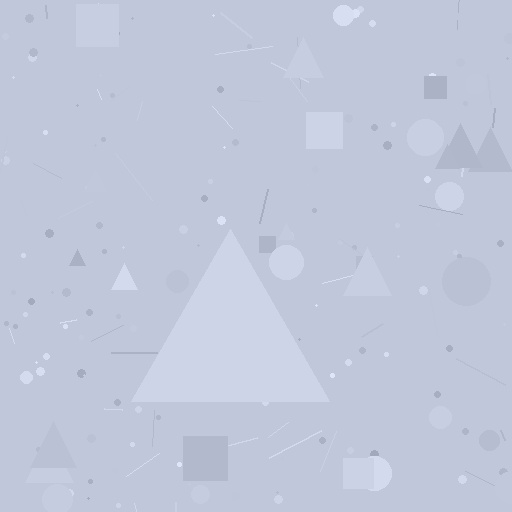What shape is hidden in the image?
A triangle is hidden in the image.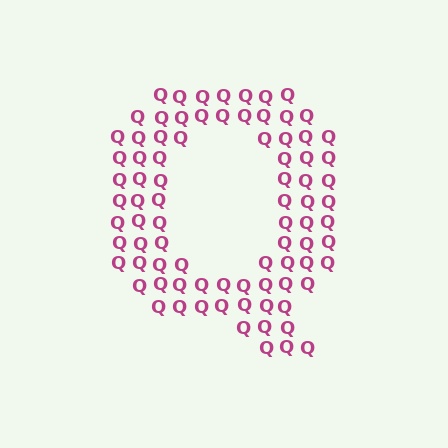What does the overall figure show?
The overall figure shows the letter Q.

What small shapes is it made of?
It is made of small letter Q's.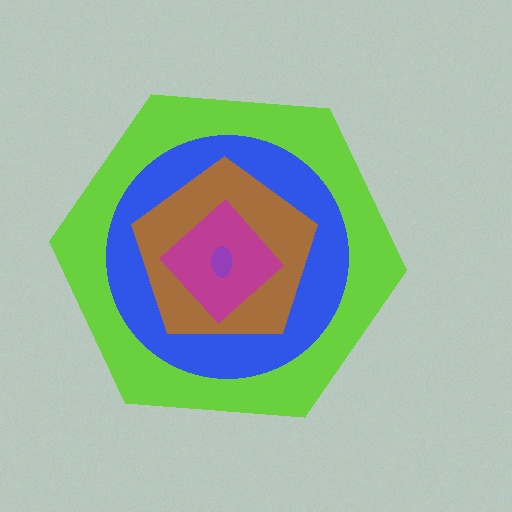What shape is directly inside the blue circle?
The brown pentagon.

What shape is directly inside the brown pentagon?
The magenta diamond.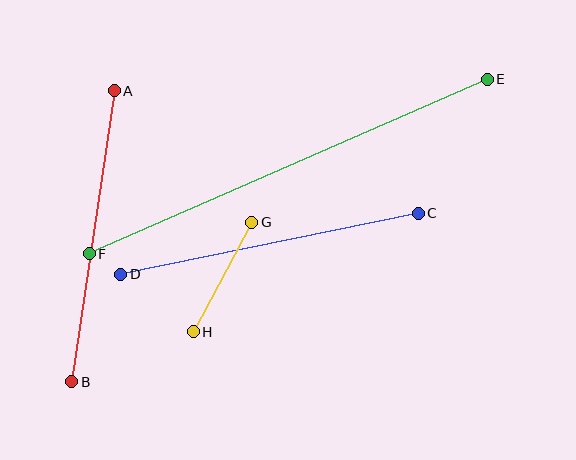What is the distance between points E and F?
The distance is approximately 435 pixels.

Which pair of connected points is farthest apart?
Points E and F are farthest apart.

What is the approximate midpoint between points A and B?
The midpoint is at approximately (93, 236) pixels.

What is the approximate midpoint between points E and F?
The midpoint is at approximately (288, 167) pixels.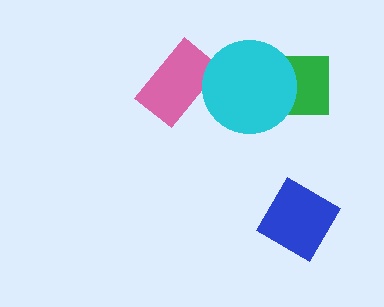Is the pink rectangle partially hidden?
Yes, it is partially covered by another shape.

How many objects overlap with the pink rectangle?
1 object overlaps with the pink rectangle.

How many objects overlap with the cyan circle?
2 objects overlap with the cyan circle.